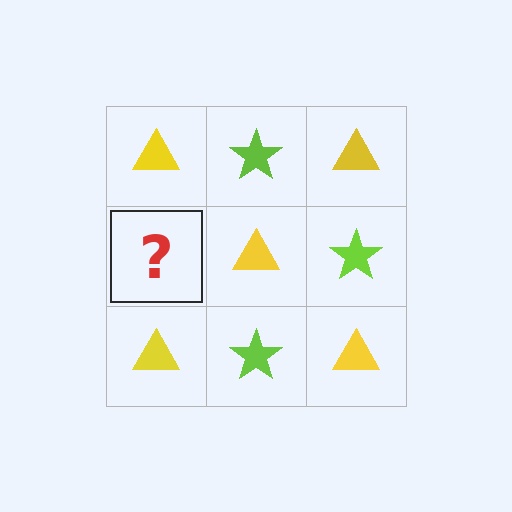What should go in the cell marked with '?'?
The missing cell should contain a lime star.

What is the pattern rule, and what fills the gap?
The rule is that it alternates yellow triangle and lime star in a checkerboard pattern. The gap should be filled with a lime star.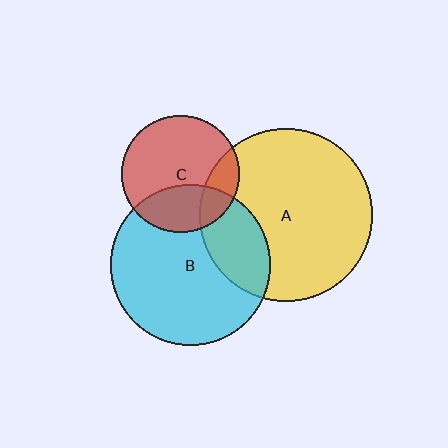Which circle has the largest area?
Circle A (yellow).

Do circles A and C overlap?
Yes.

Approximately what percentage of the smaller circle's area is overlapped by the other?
Approximately 20%.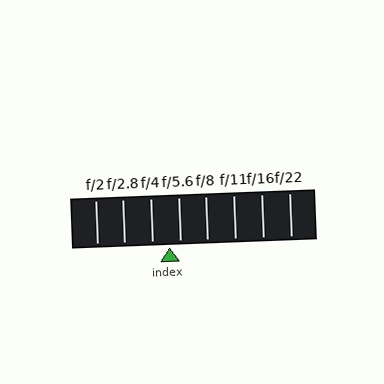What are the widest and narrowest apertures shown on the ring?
The widest aperture shown is f/2 and the narrowest is f/22.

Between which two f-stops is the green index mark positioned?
The index mark is between f/4 and f/5.6.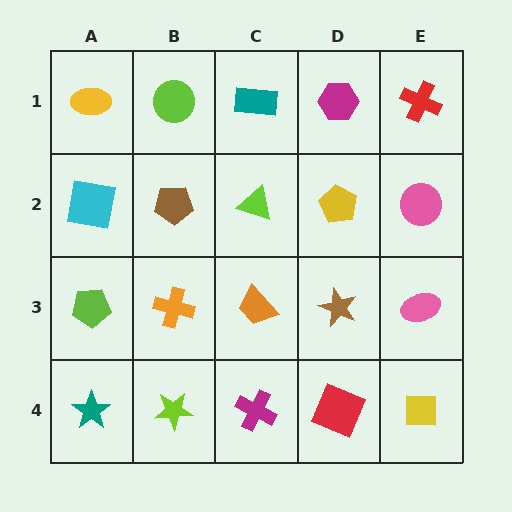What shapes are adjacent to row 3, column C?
A lime triangle (row 2, column C), a magenta cross (row 4, column C), an orange cross (row 3, column B), a brown star (row 3, column D).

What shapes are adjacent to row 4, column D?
A brown star (row 3, column D), a magenta cross (row 4, column C), a yellow square (row 4, column E).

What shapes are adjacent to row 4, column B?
An orange cross (row 3, column B), a teal star (row 4, column A), a magenta cross (row 4, column C).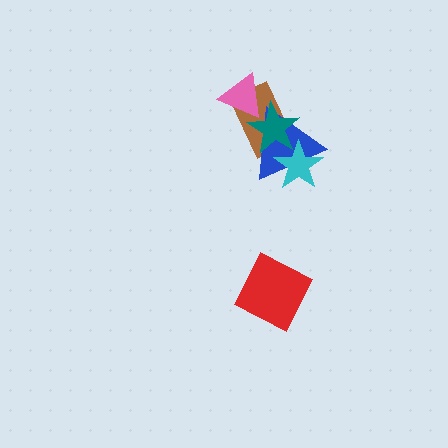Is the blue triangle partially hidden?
Yes, it is partially covered by another shape.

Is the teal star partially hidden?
Yes, it is partially covered by another shape.